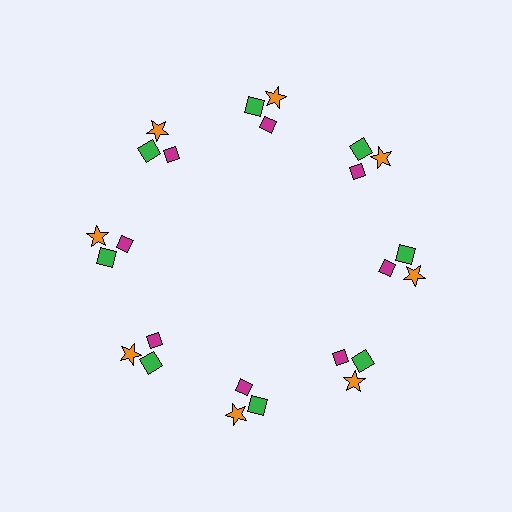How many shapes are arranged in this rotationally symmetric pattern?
There are 24 shapes, arranged in 8 groups of 3.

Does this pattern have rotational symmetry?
Yes, this pattern has 8-fold rotational symmetry. It looks the same after rotating 45 degrees around the center.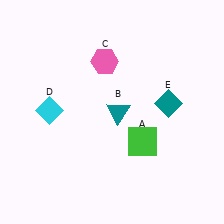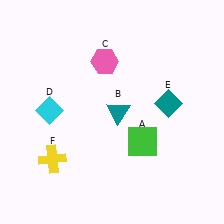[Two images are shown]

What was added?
A yellow cross (F) was added in Image 2.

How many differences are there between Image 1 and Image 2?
There is 1 difference between the two images.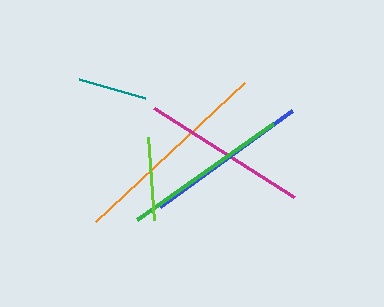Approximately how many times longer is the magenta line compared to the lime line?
The magenta line is approximately 2.0 times the length of the lime line.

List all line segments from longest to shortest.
From longest to shortest: orange, green, magenta, blue, lime, teal.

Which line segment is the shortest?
The teal line is the shortest at approximately 68 pixels.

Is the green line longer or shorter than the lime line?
The green line is longer than the lime line.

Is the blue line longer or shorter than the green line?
The green line is longer than the blue line.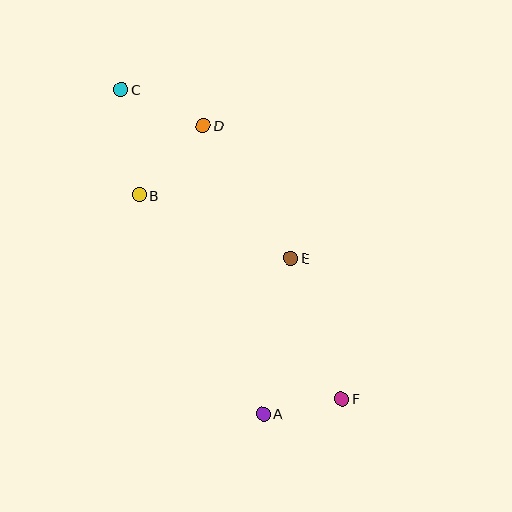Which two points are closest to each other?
Points A and F are closest to each other.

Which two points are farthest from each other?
Points C and F are farthest from each other.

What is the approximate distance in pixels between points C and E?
The distance between C and E is approximately 239 pixels.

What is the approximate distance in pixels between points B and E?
The distance between B and E is approximately 164 pixels.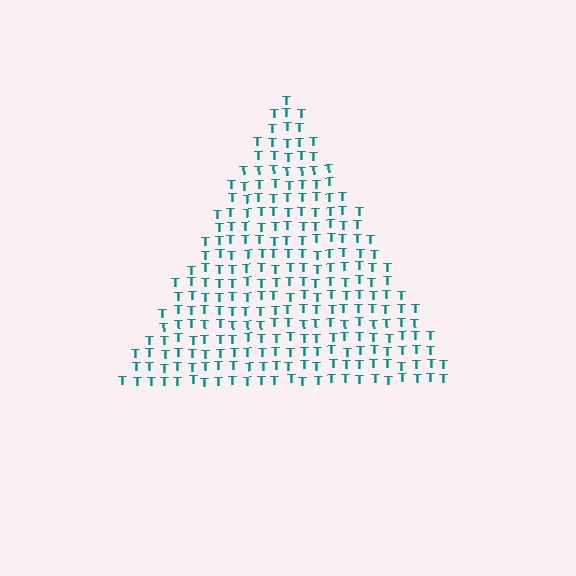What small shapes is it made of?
It is made of small letter T's.